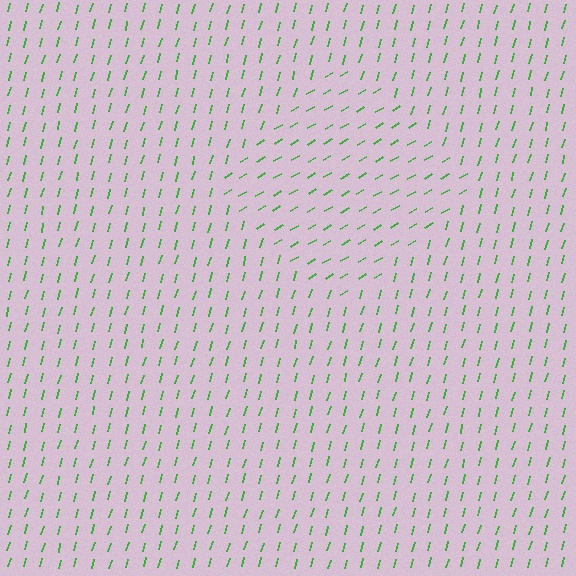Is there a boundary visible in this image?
Yes, there is a texture boundary formed by a change in line orientation.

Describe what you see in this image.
The image is filled with small green line segments. A diamond region in the image has lines oriented differently from the surrounding lines, creating a visible texture boundary.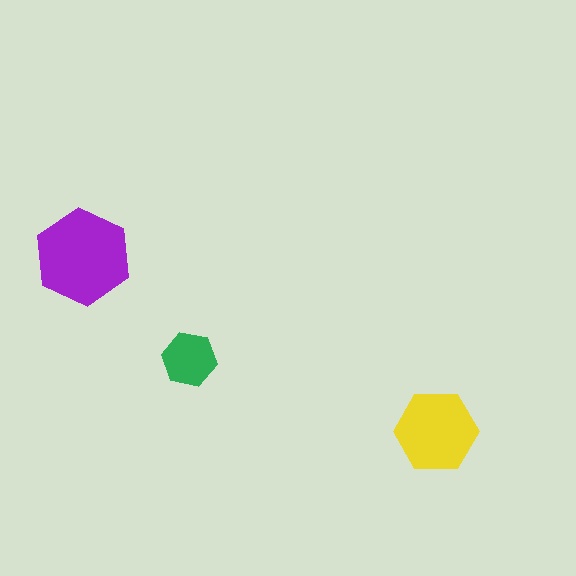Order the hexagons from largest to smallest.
the purple one, the yellow one, the green one.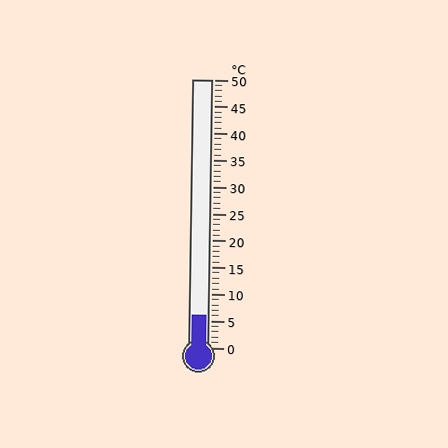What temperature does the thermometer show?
The thermometer shows approximately 6°C.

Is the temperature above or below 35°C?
The temperature is below 35°C.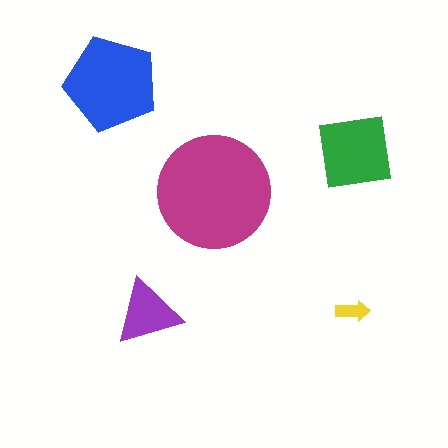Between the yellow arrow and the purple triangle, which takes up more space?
The purple triangle.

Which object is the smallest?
The yellow arrow.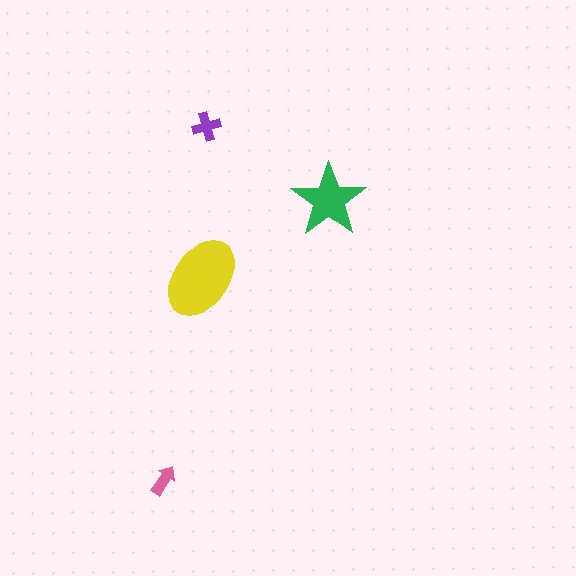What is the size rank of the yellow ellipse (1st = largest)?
1st.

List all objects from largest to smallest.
The yellow ellipse, the green star, the purple cross, the pink arrow.